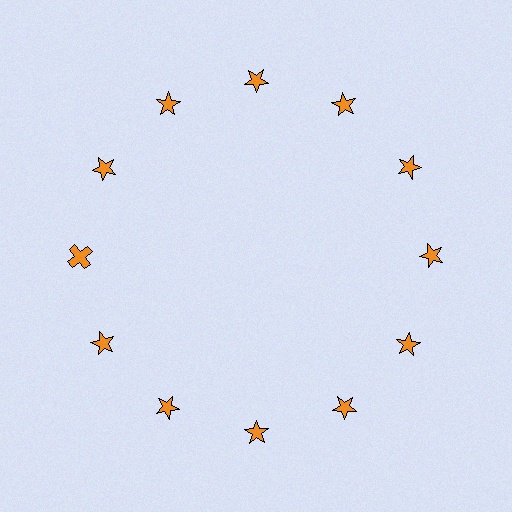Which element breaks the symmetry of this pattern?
The orange cross at roughly the 9 o'clock position breaks the symmetry. All other shapes are orange stars.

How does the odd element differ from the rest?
It has a different shape: cross instead of star.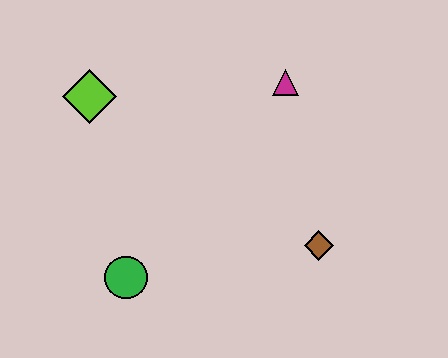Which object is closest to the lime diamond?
The green circle is closest to the lime diamond.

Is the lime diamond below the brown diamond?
No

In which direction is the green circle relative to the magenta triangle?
The green circle is below the magenta triangle.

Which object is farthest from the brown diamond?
The lime diamond is farthest from the brown diamond.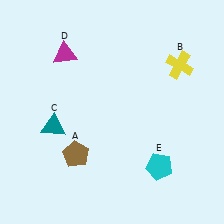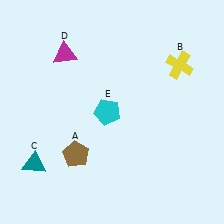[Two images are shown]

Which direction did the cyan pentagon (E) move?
The cyan pentagon (E) moved up.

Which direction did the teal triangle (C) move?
The teal triangle (C) moved down.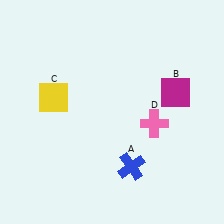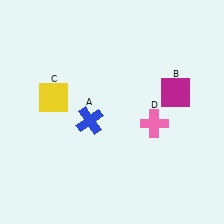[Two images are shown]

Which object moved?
The blue cross (A) moved up.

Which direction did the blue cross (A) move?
The blue cross (A) moved up.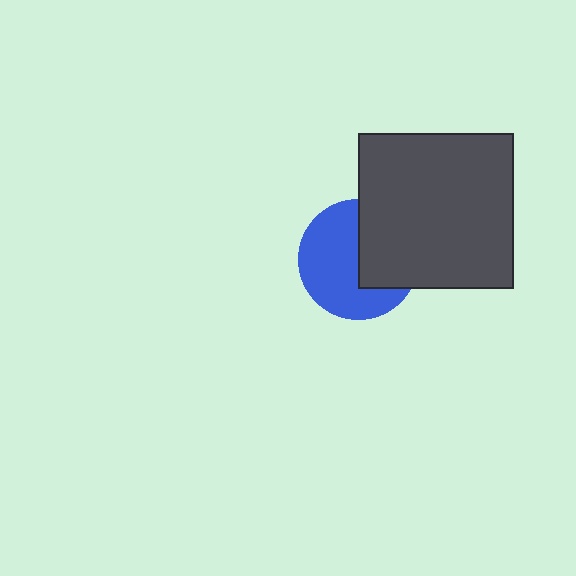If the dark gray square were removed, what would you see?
You would see the complete blue circle.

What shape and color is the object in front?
The object in front is a dark gray square.